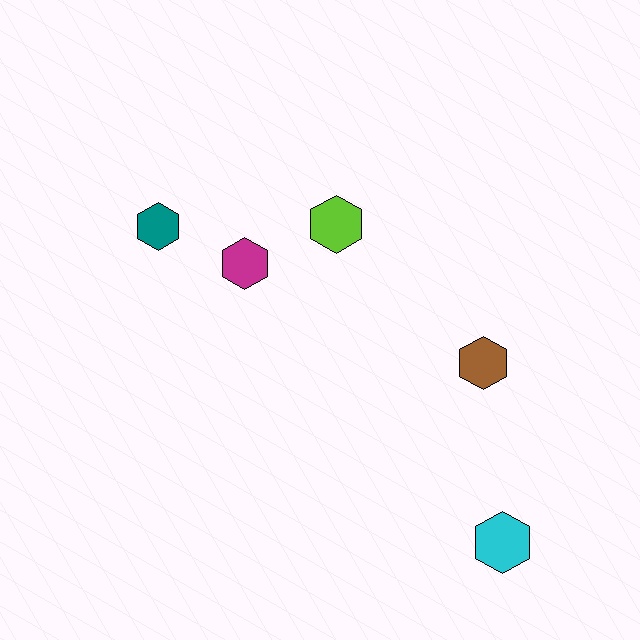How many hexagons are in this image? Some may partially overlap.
There are 5 hexagons.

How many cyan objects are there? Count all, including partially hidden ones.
There is 1 cyan object.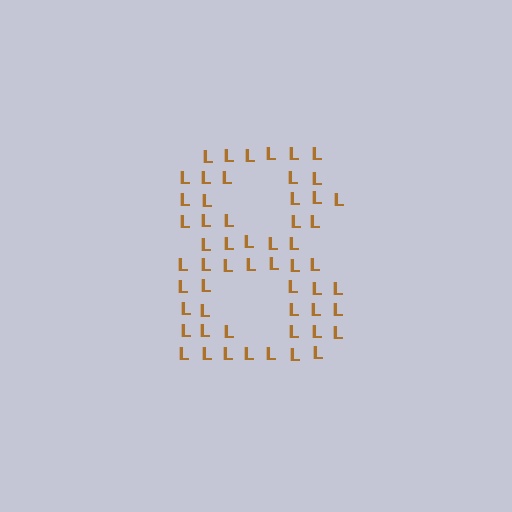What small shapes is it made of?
It is made of small letter L's.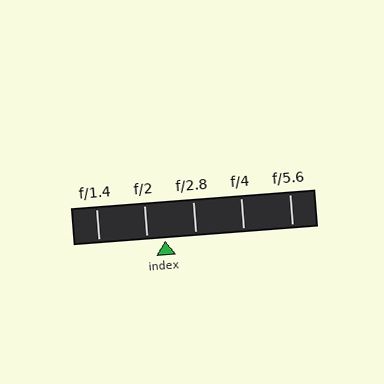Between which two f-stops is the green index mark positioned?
The index mark is between f/2 and f/2.8.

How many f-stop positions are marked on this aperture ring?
There are 5 f-stop positions marked.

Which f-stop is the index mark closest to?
The index mark is closest to f/2.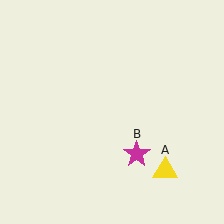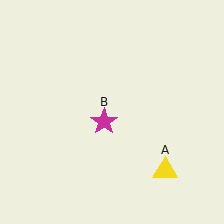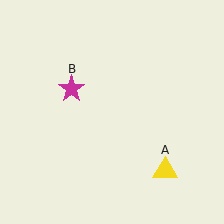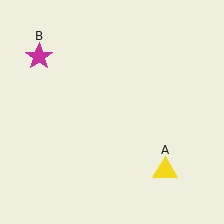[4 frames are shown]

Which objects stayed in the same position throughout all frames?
Yellow triangle (object A) remained stationary.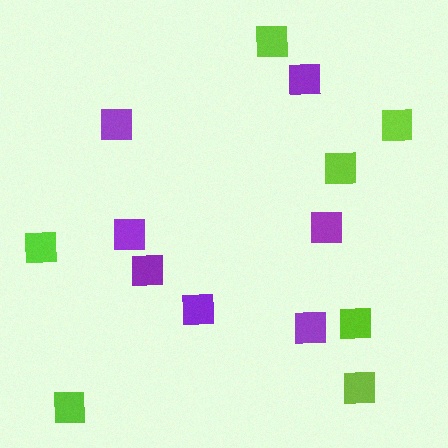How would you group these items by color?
There are 2 groups: one group of purple squares (7) and one group of lime squares (7).